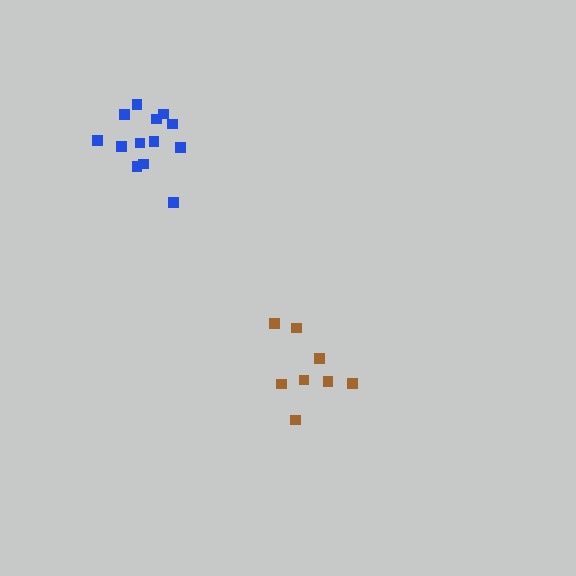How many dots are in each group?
Group 1: 13 dots, Group 2: 8 dots (21 total).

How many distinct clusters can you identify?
There are 2 distinct clusters.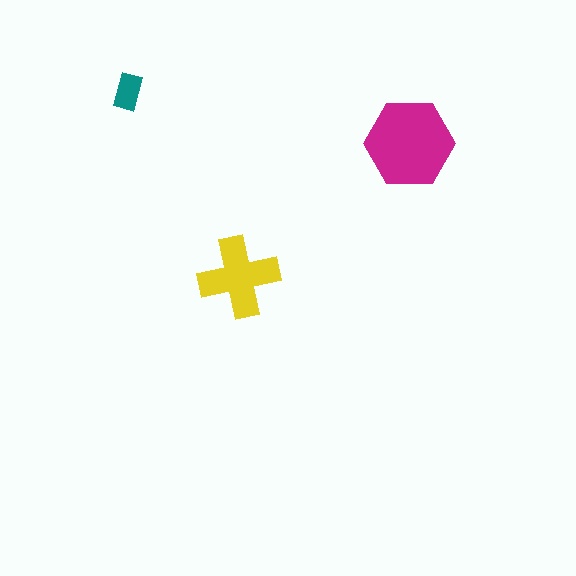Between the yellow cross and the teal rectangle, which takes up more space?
The yellow cross.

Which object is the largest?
The magenta hexagon.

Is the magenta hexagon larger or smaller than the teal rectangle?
Larger.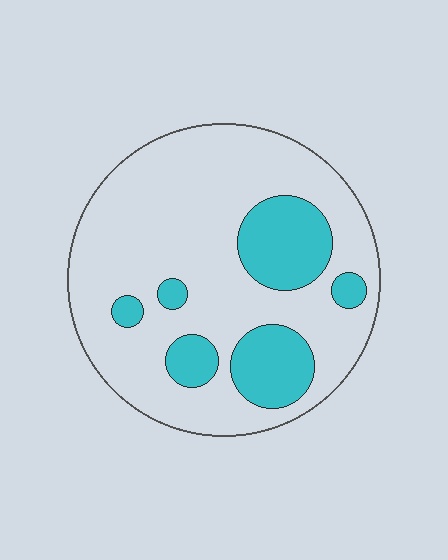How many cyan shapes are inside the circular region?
6.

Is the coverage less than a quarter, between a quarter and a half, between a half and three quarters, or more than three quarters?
Less than a quarter.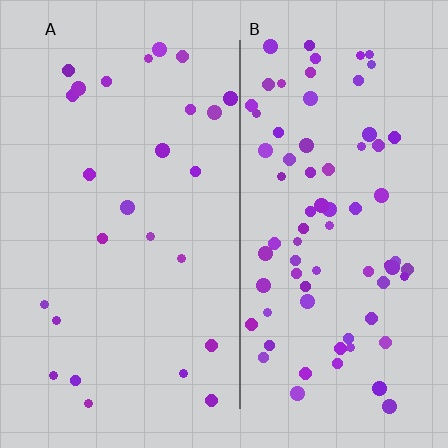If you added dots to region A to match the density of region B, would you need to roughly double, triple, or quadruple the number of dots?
Approximately triple.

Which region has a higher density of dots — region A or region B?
B (the right).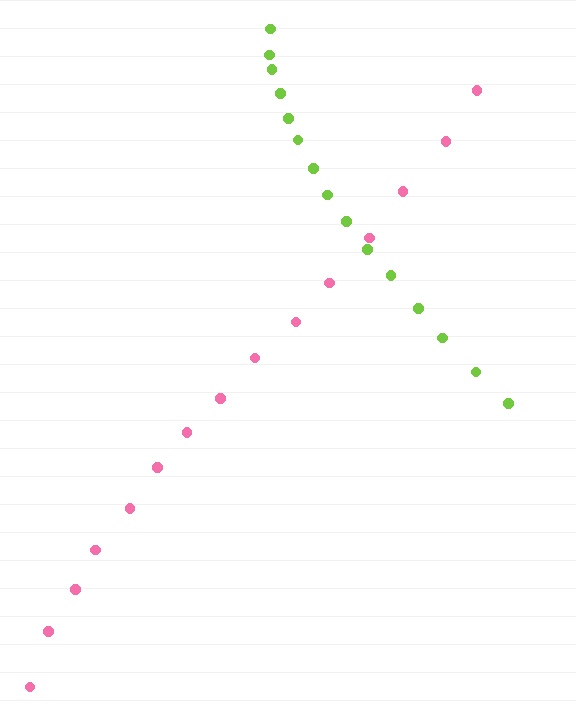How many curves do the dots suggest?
There are 2 distinct paths.